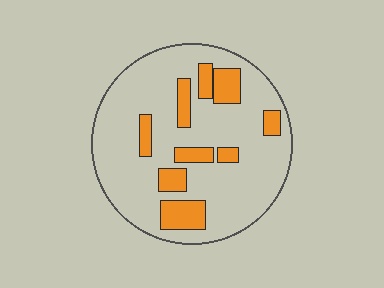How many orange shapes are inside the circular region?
9.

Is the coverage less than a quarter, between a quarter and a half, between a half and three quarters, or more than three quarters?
Less than a quarter.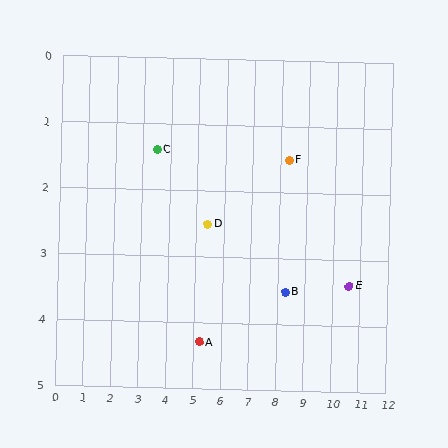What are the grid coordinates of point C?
Point C is at approximately (3.5, 1.4).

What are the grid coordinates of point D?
Point D is at approximately (5.4, 2.5).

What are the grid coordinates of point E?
Point E is at approximately (10.6, 3.4).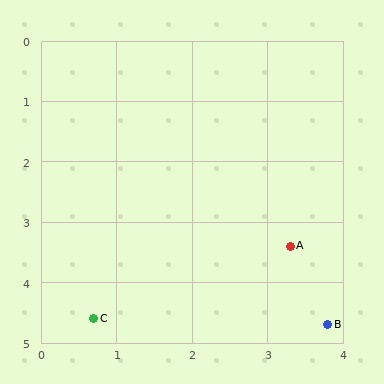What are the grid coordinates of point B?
Point B is at approximately (3.8, 4.7).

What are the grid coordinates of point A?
Point A is at approximately (3.3, 3.4).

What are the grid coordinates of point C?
Point C is at approximately (0.7, 4.6).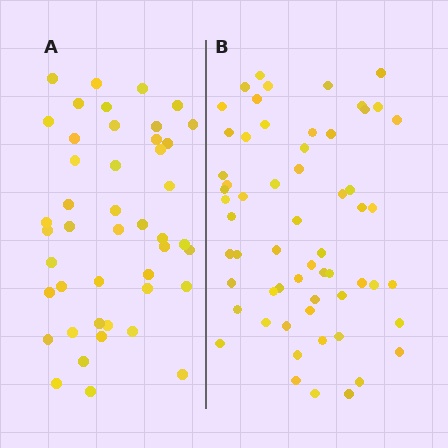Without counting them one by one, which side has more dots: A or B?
Region B (the right region) has more dots.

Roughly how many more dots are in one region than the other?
Region B has approximately 15 more dots than region A.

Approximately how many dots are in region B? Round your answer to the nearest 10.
About 60 dots.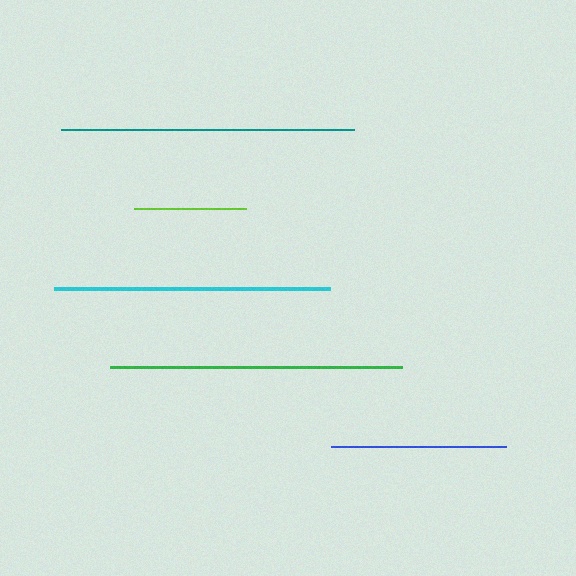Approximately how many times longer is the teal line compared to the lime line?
The teal line is approximately 2.6 times the length of the lime line.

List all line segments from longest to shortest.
From longest to shortest: green, teal, cyan, blue, lime.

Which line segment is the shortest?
The lime line is the shortest at approximately 112 pixels.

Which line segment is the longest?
The green line is the longest at approximately 293 pixels.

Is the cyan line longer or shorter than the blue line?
The cyan line is longer than the blue line.